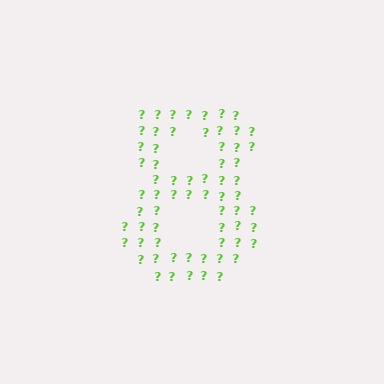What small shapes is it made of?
It is made of small question marks.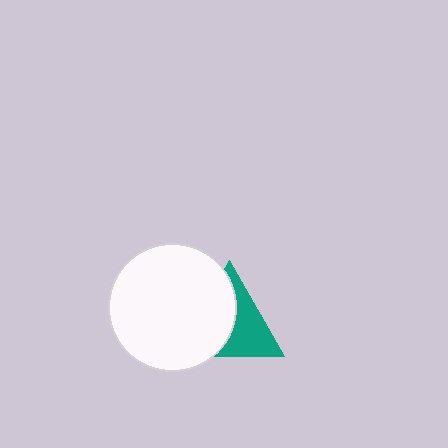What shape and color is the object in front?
The object in front is a white circle.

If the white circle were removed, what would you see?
You would see the complete teal triangle.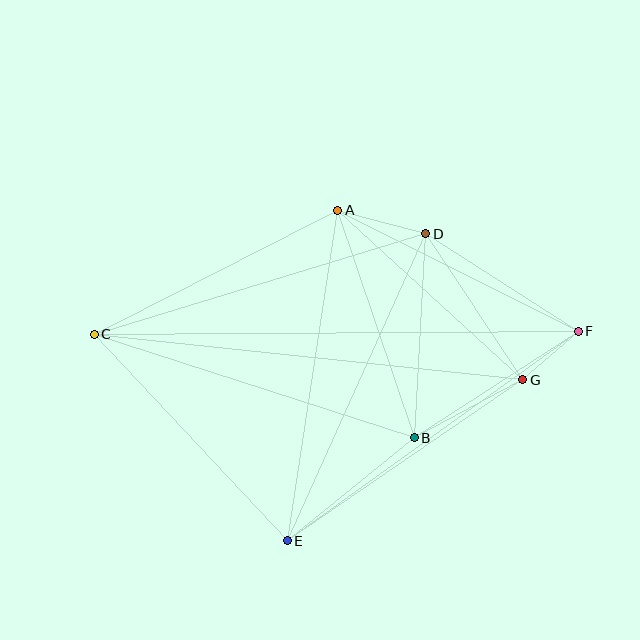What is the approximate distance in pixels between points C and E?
The distance between C and E is approximately 283 pixels.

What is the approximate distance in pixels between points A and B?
The distance between A and B is approximately 240 pixels.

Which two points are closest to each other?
Points F and G are closest to each other.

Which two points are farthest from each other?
Points C and F are farthest from each other.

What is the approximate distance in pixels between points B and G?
The distance between B and G is approximately 123 pixels.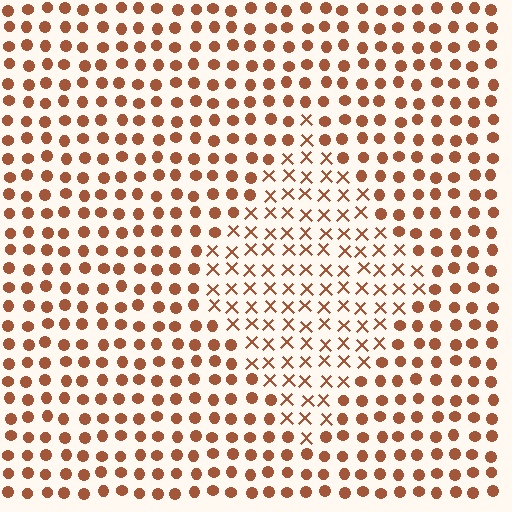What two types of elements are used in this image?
The image uses X marks inside the diamond region and circles outside it.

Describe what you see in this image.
The image is filled with small brown elements arranged in a uniform grid. A diamond-shaped region contains X marks, while the surrounding area contains circles. The boundary is defined purely by the change in element shape.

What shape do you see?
I see a diamond.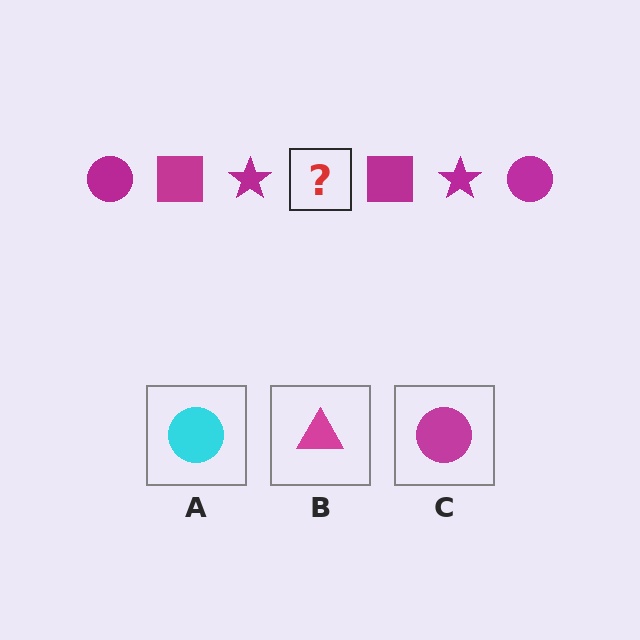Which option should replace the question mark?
Option C.